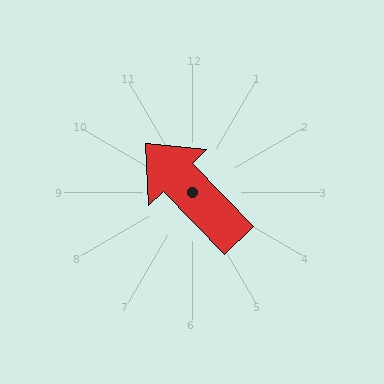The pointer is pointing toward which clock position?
Roughly 11 o'clock.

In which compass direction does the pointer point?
Northwest.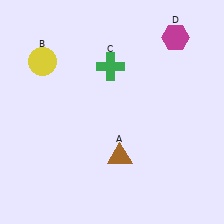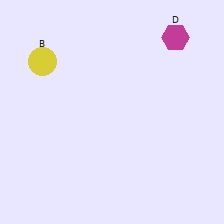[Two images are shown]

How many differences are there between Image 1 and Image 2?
There are 2 differences between the two images.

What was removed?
The brown triangle (A), the green cross (C) were removed in Image 2.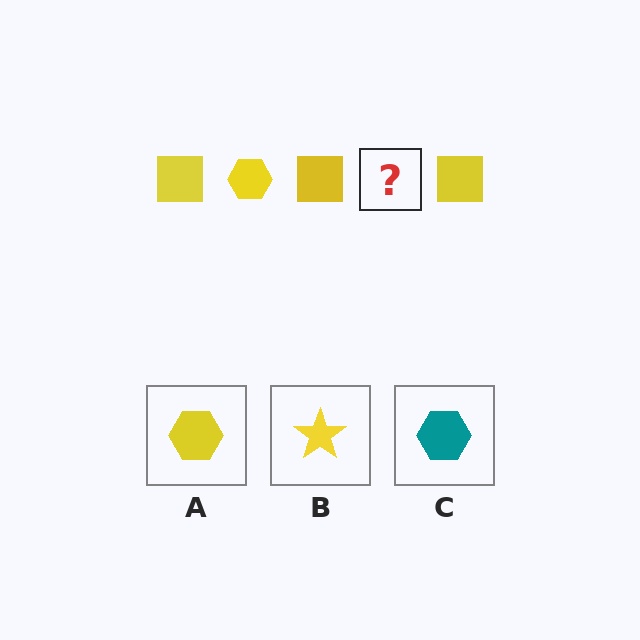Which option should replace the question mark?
Option A.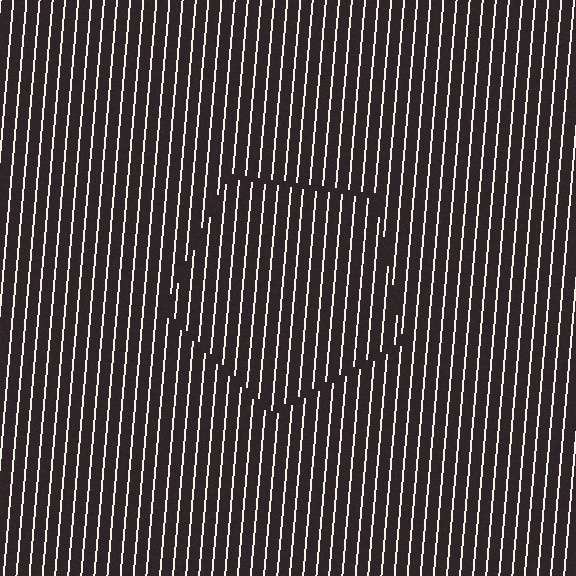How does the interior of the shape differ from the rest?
The interior of the shape contains the same grating, shifted by half a period — the contour is defined by the phase discontinuity where line-ends from the inner and outer gratings abut.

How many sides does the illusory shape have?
5 sides — the line-ends trace a pentagon.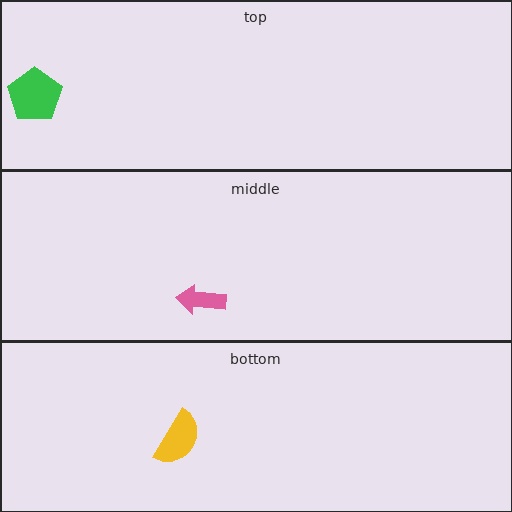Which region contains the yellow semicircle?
The bottom region.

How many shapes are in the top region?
1.